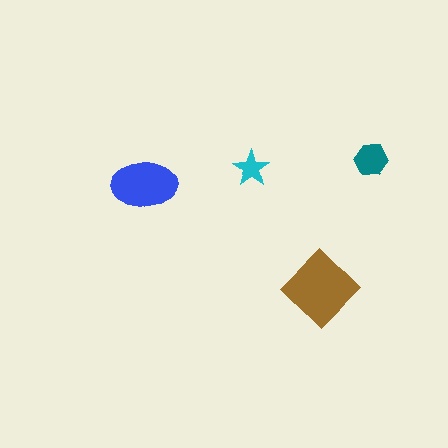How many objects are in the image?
There are 4 objects in the image.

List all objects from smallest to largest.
The cyan star, the teal hexagon, the blue ellipse, the brown diamond.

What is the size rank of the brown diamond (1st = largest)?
1st.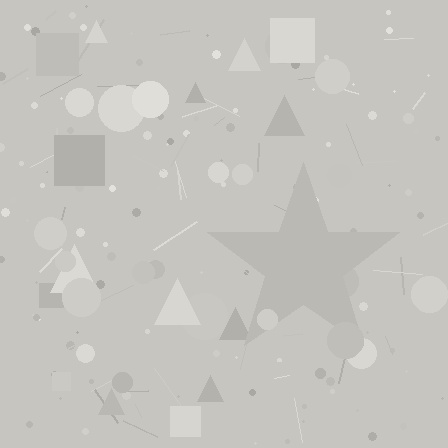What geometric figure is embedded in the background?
A star is embedded in the background.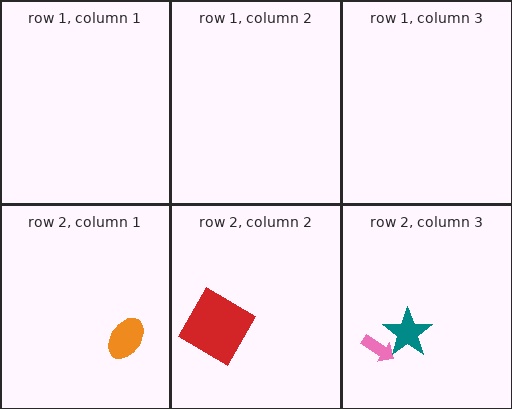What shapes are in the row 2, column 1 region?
The orange ellipse.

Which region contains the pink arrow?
The row 2, column 3 region.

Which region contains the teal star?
The row 2, column 3 region.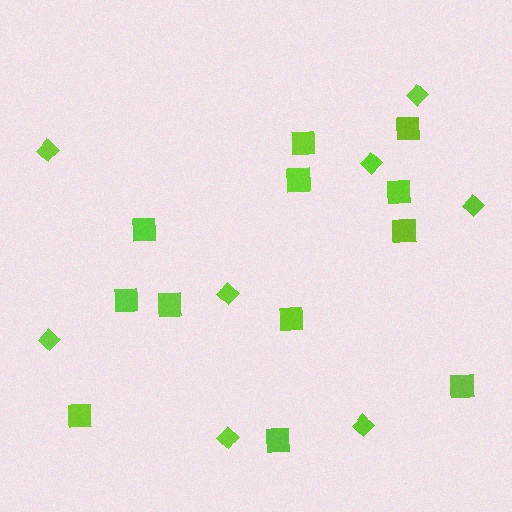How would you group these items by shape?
There are 2 groups: one group of diamonds (8) and one group of squares (12).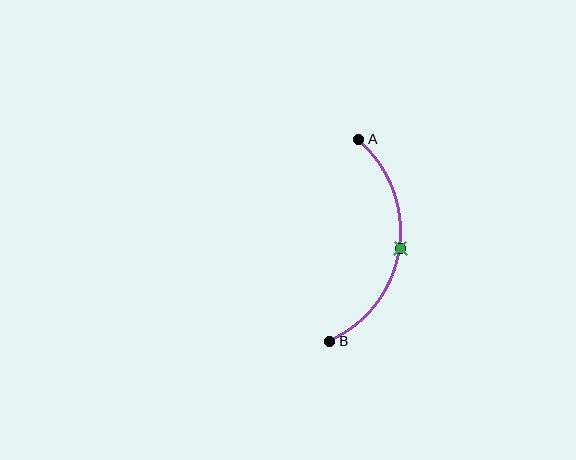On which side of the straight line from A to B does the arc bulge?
The arc bulges to the right of the straight line connecting A and B.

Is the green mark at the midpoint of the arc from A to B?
Yes. The green mark lies on the arc at equal arc-length from both A and B — it is the arc midpoint.